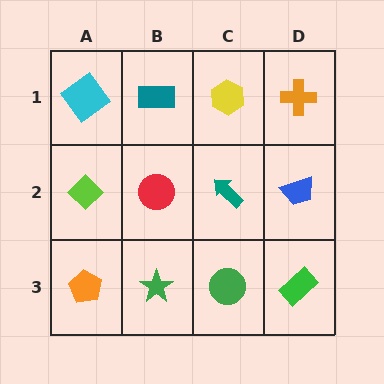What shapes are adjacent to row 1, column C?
A teal arrow (row 2, column C), a teal rectangle (row 1, column B), an orange cross (row 1, column D).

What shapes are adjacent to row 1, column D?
A blue trapezoid (row 2, column D), a yellow hexagon (row 1, column C).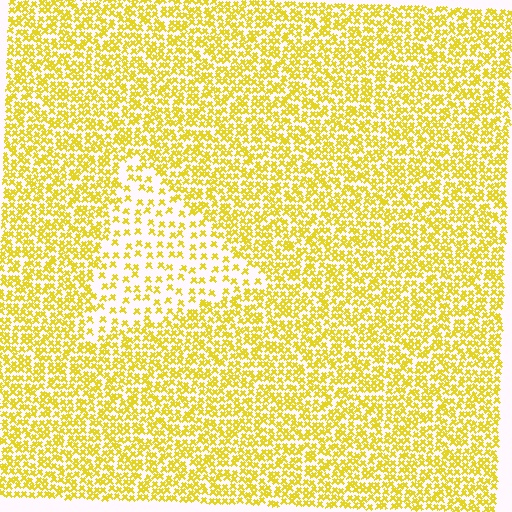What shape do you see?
I see a triangle.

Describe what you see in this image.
The image contains small yellow elements arranged at two different densities. A triangle-shaped region is visible where the elements are less densely packed than the surrounding area.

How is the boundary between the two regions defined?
The boundary is defined by a change in element density (approximately 2.3x ratio). All elements are the same color, size, and shape.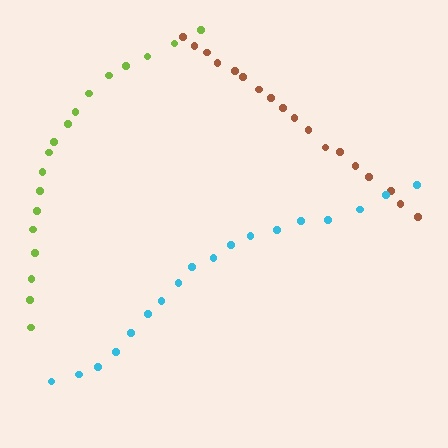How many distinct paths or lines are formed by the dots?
There are 3 distinct paths.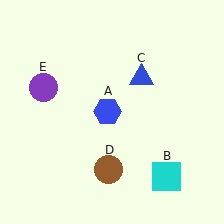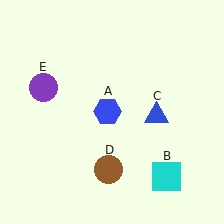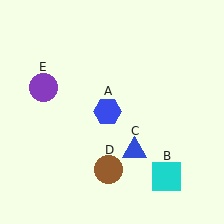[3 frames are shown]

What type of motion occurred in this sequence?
The blue triangle (object C) rotated clockwise around the center of the scene.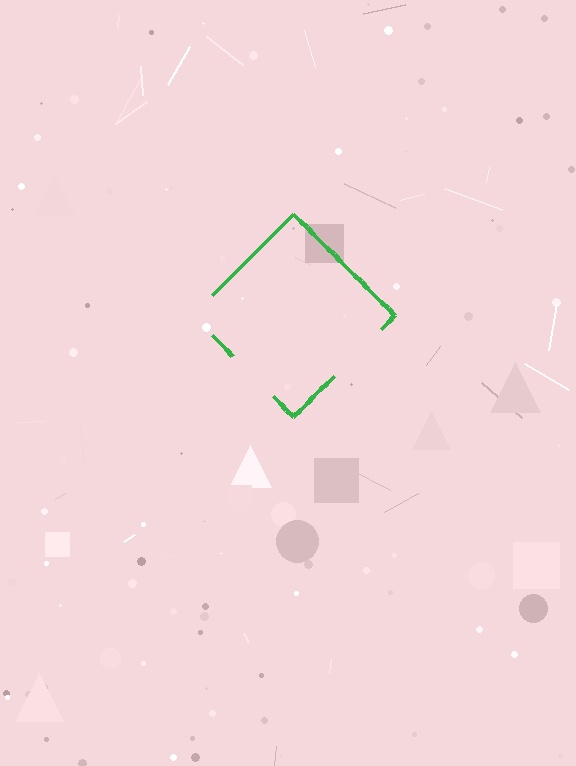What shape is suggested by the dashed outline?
The dashed outline suggests a diamond.